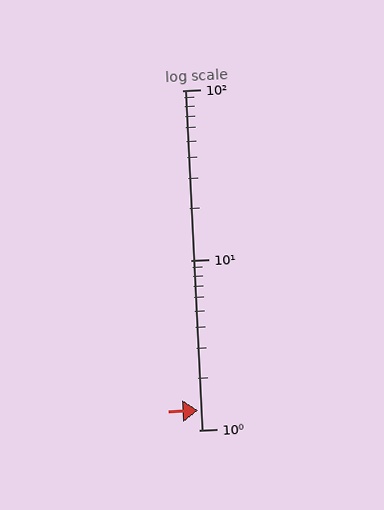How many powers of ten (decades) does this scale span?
The scale spans 2 decades, from 1 to 100.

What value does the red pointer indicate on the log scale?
The pointer indicates approximately 1.3.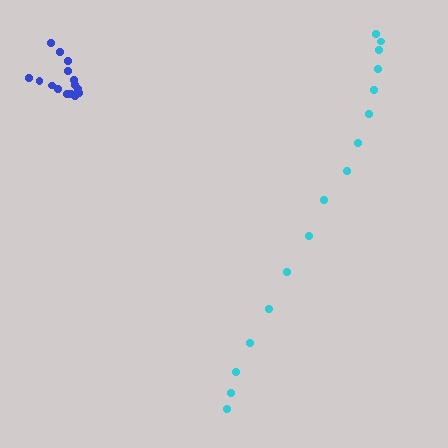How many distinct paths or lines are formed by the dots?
There are 2 distinct paths.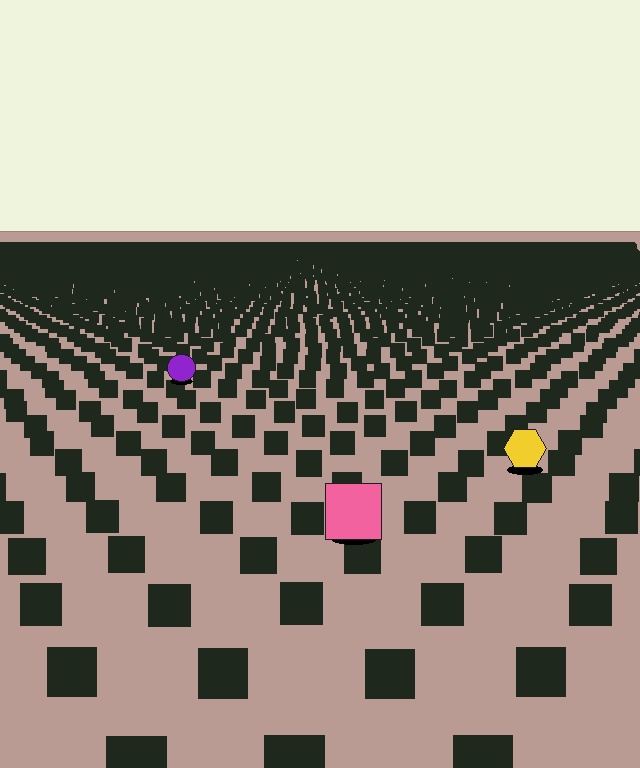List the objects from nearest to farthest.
From nearest to farthest: the pink square, the yellow hexagon, the purple circle.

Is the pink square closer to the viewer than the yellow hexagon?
Yes. The pink square is closer — you can tell from the texture gradient: the ground texture is coarser near it.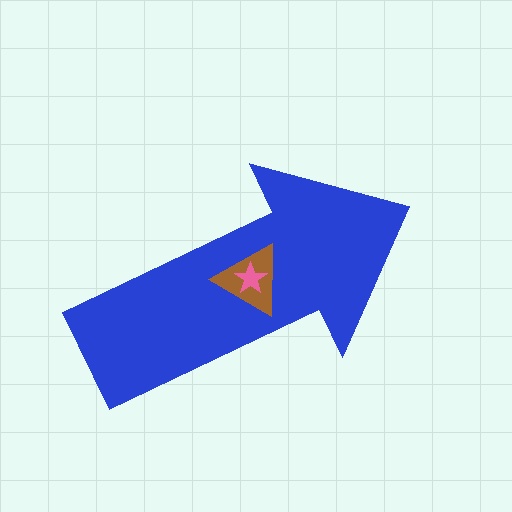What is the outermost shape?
The blue arrow.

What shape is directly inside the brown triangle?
The pink star.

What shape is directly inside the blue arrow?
The brown triangle.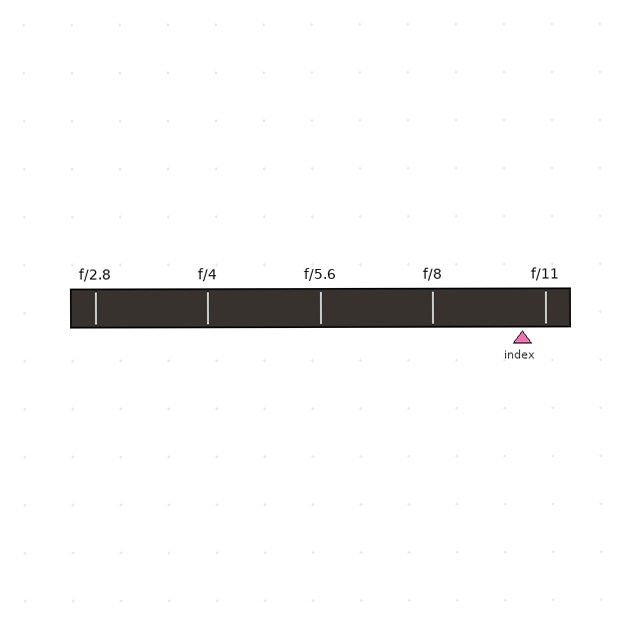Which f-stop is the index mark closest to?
The index mark is closest to f/11.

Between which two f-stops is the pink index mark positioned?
The index mark is between f/8 and f/11.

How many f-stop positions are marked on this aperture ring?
There are 5 f-stop positions marked.